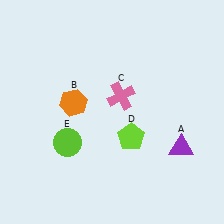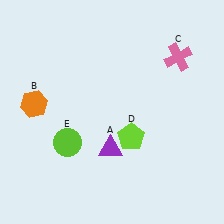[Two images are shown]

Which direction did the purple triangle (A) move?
The purple triangle (A) moved left.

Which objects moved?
The objects that moved are: the purple triangle (A), the orange hexagon (B), the pink cross (C).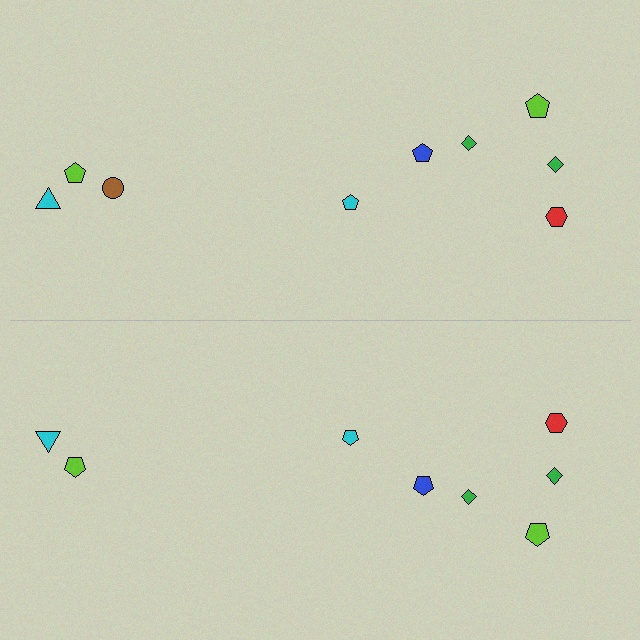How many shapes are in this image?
There are 17 shapes in this image.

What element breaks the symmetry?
A brown circle is missing from the bottom side.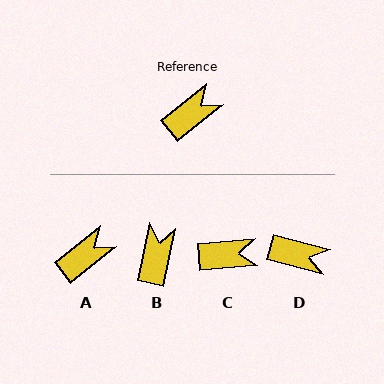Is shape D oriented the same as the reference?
No, it is off by about 54 degrees.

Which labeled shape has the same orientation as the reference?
A.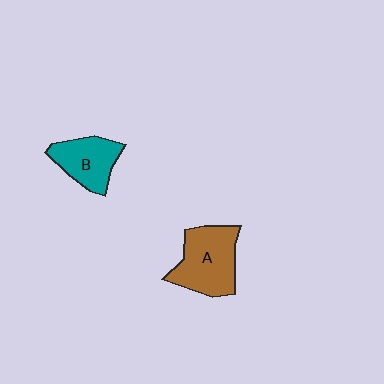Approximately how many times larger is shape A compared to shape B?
Approximately 1.3 times.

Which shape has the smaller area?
Shape B (teal).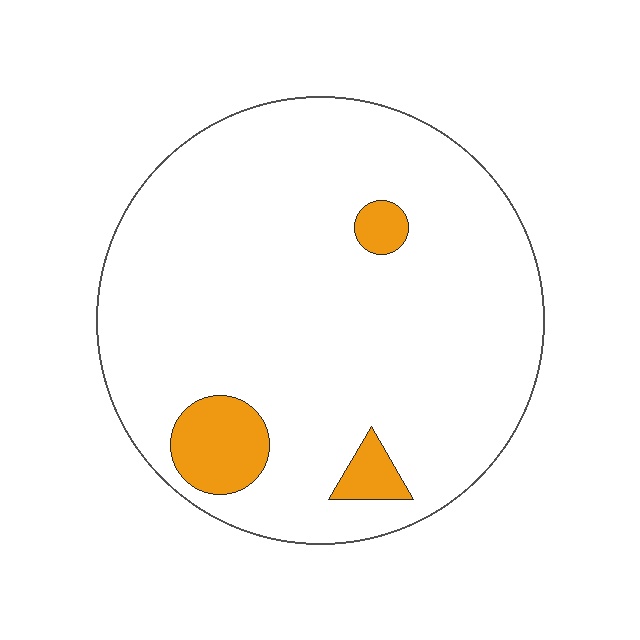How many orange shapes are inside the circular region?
3.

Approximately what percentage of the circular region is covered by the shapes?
Approximately 10%.